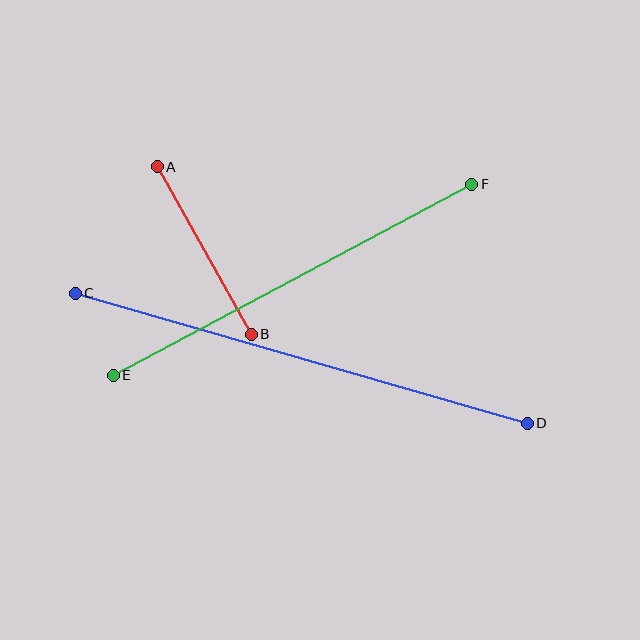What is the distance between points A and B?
The distance is approximately 193 pixels.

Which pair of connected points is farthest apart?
Points C and D are farthest apart.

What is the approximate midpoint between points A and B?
The midpoint is at approximately (204, 250) pixels.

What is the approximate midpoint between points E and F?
The midpoint is at approximately (292, 280) pixels.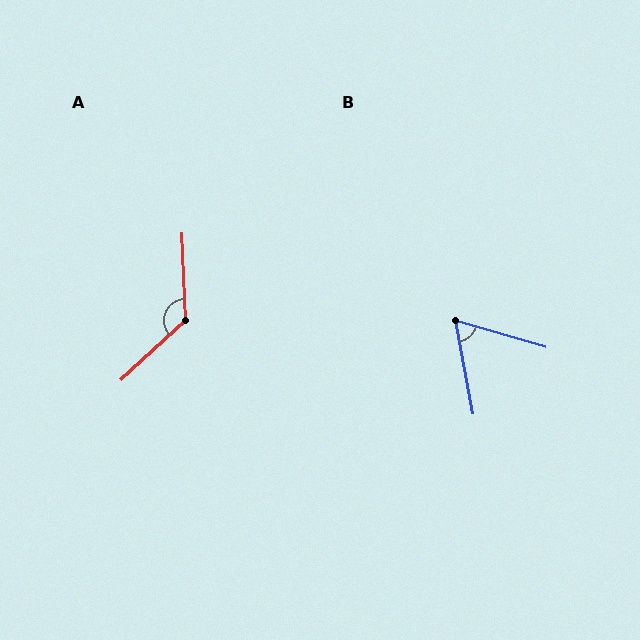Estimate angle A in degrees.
Approximately 130 degrees.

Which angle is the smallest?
B, at approximately 63 degrees.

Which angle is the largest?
A, at approximately 130 degrees.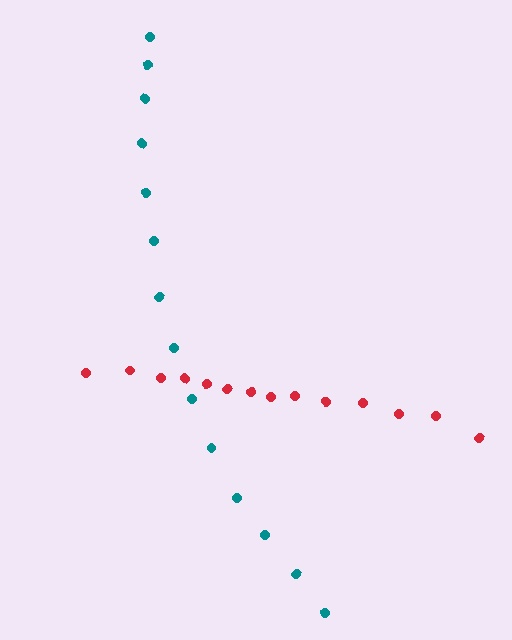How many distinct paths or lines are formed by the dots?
There are 2 distinct paths.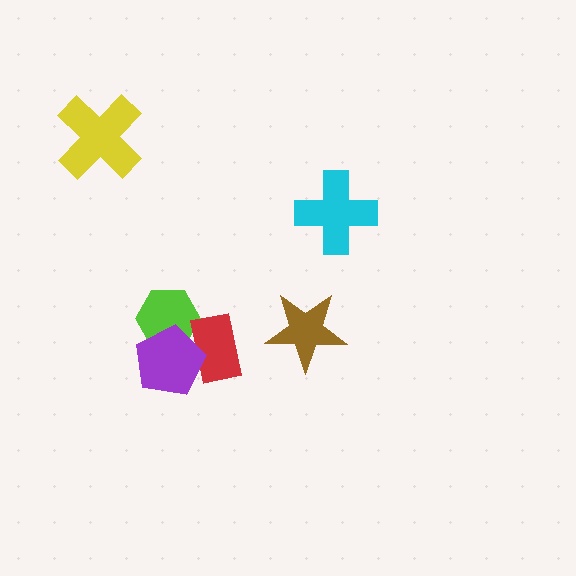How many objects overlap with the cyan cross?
0 objects overlap with the cyan cross.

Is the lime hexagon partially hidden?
Yes, it is partially covered by another shape.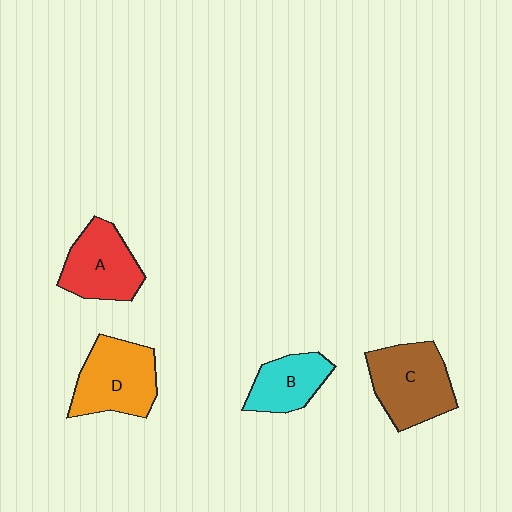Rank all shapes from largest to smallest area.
From largest to smallest: C (brown), D (orange), A (red), B (cyan).